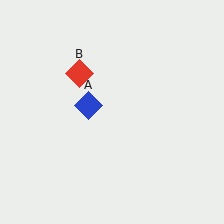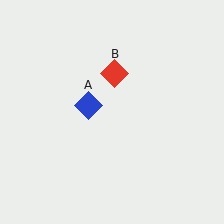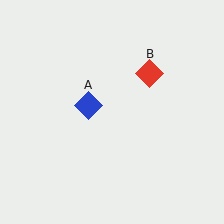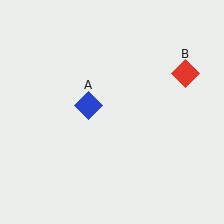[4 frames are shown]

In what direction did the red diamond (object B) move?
The red diamond (object B) moved right.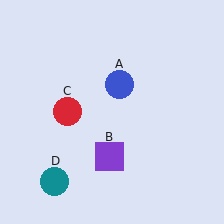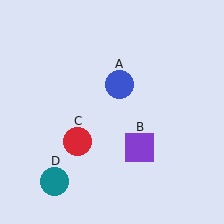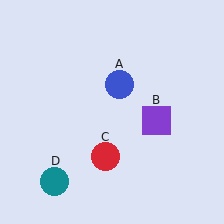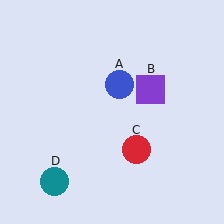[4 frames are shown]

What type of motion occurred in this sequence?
The purple square (object B), red circle (object C) rotated counterclockwise around the center of the scene.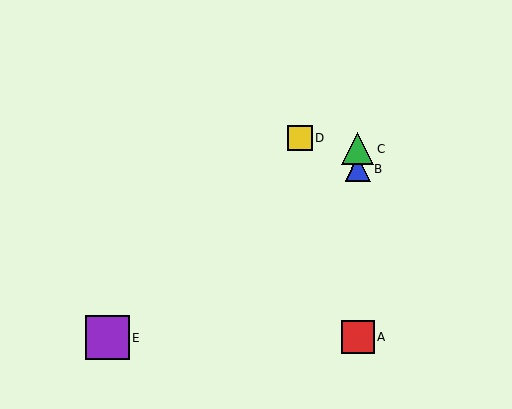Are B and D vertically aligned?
No, B is at x≈358 and D is at x≈300.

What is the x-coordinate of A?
Object A is at x≈358.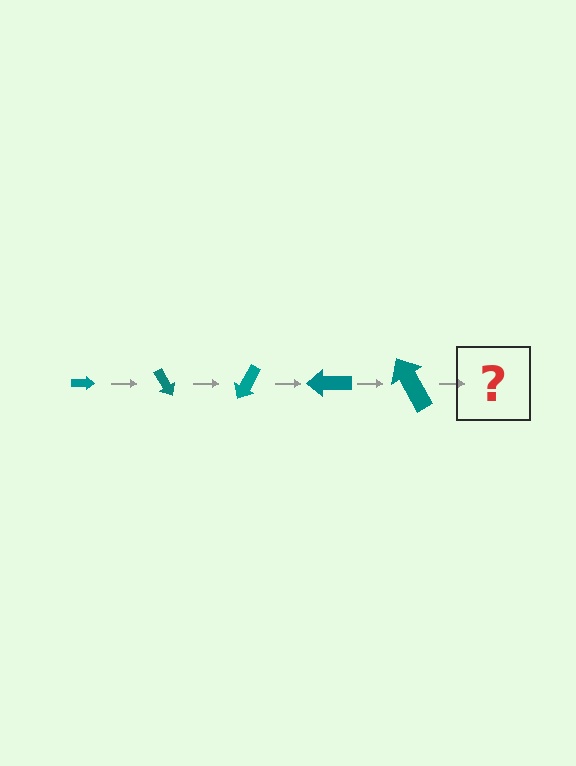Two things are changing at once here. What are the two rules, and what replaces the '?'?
The two rules are that the arrow grows larger each step and it rotates 60 degrees each step. The '?' should be an arrow, larger than the previous one and rotated 300 degrees from the start.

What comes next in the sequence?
The next element should be an arrow, larger than the previous one and rotated 300 degrees from the start.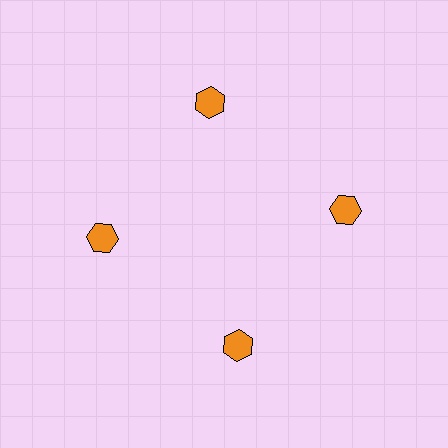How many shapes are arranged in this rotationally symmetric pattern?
There are 4 shapes, arranged in 4 groups of 1.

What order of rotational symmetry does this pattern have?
This pattern has 4-fold rotational symmetry.